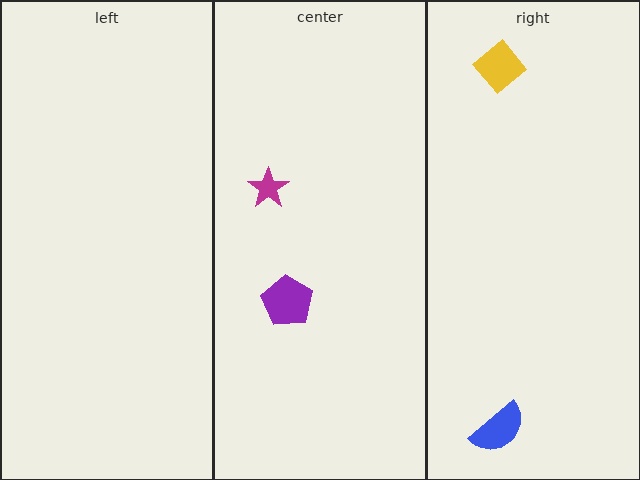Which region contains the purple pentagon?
The center region.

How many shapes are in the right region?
2.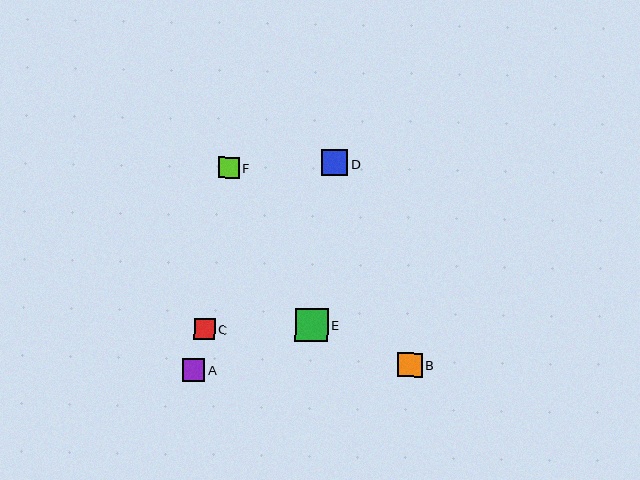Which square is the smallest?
Square C is the smallest with a size of approximately 21 pixels.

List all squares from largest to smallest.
From largest to smallest: E, D, B, A, F, C.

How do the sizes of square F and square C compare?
Square F and square C are approximately the same size.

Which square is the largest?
Square E is the largest with a size of approximately 33 pixels.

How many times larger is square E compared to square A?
Square E is approximately 1.5 times the size of square A.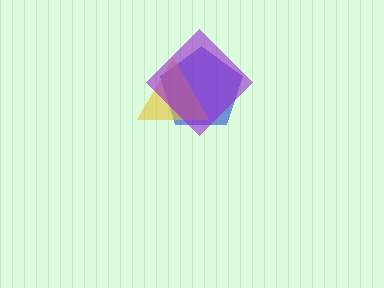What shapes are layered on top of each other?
The layered shapes are: a blue pentagon, a yellow triangle, a purple diamond.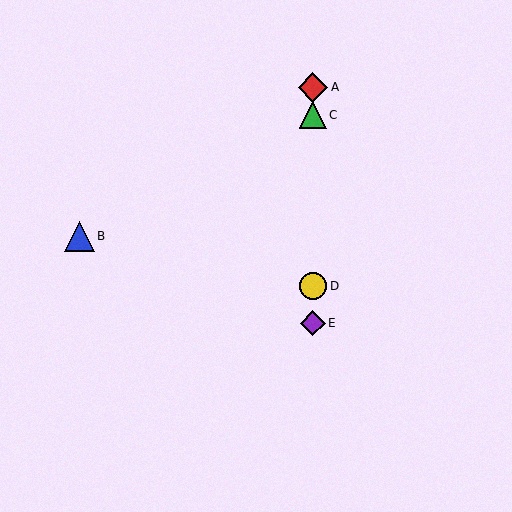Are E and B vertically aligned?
No, E is at x≈313 and B is at x≈79.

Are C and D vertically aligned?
Yes, both are at x≈313.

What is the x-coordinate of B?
Object B is at x≈79.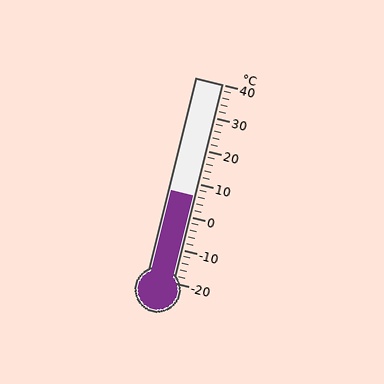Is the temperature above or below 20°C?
The temperature is below 20°C.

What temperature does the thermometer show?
The thermometer shows approximately 6°C.